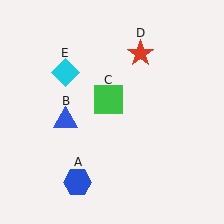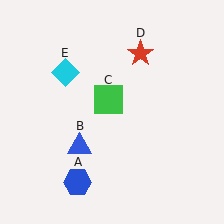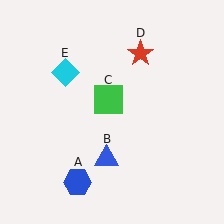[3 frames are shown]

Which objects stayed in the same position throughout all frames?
Blue hexagon (object A) and green square (object C) and red star (object D) and cyan diamond (object E) remained stationary.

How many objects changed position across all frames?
1 object changed position: blue triangle (object B).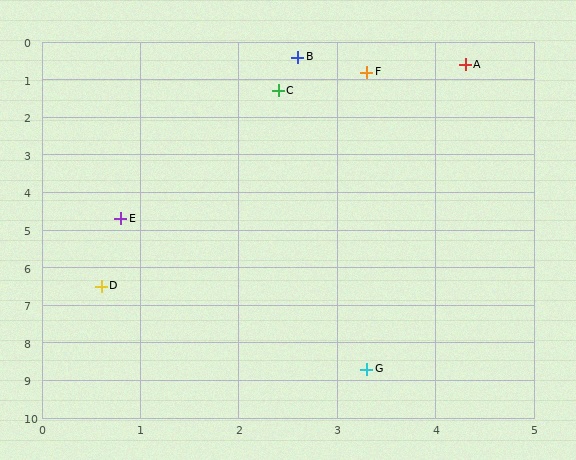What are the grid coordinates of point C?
Point C is at approximately (2.4, 1.3).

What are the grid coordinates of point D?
Point D is at approximately (0.6, 6.5).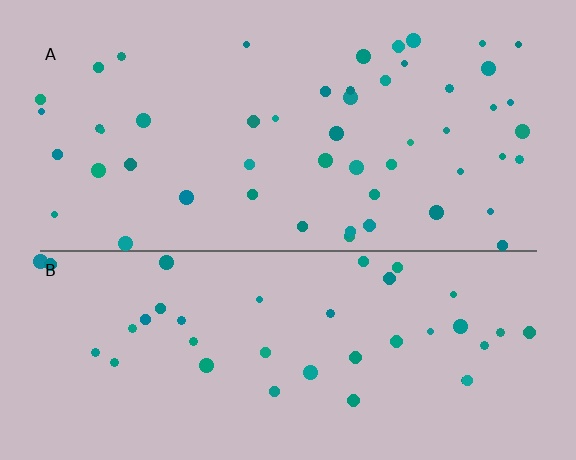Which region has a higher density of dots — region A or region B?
A (the top).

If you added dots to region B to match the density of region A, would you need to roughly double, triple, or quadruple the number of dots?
Approximately double.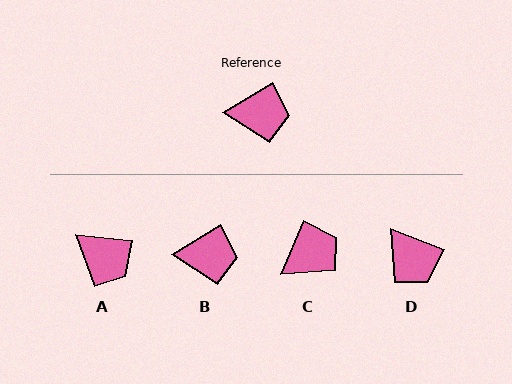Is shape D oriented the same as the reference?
No, it is off by about 54 degrees.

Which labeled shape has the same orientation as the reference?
B.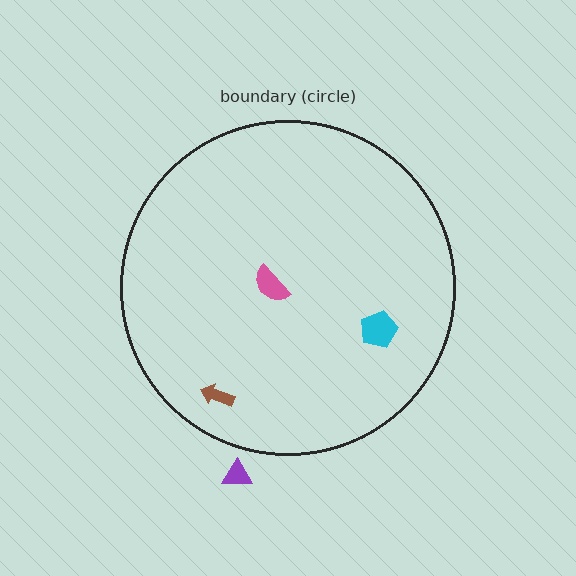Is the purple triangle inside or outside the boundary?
Outside.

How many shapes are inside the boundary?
3 inside, 1 outside.